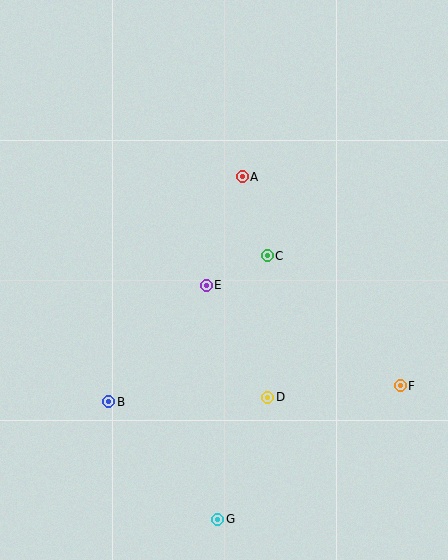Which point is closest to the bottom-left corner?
Point B is closest to the bottom-left corner.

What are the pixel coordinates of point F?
Point F is at (400, 386).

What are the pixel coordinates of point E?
Point E is at (206, 285).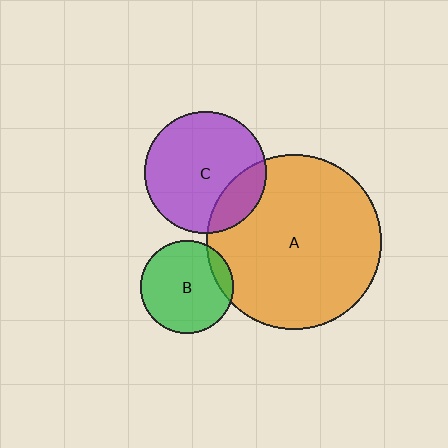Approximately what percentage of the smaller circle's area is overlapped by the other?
Approximately 10%.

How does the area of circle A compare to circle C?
Approximately 2.1 times.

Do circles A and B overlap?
Yes.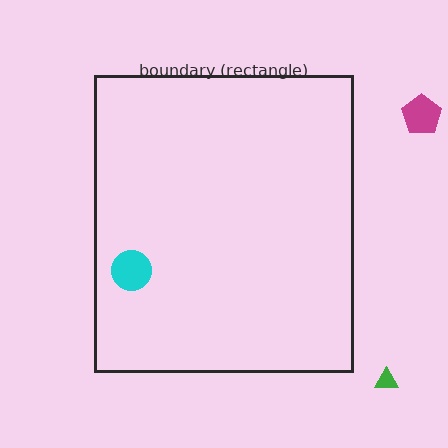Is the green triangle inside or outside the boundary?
Outside.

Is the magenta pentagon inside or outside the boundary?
Outside.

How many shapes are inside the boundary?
1 inside, 2 outside.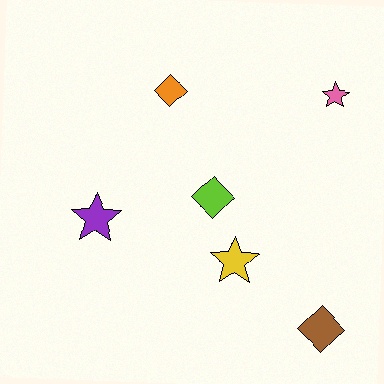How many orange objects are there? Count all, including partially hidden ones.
There is 1 orange object.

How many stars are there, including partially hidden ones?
There are 3 stars.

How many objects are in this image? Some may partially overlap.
There are 6 objects.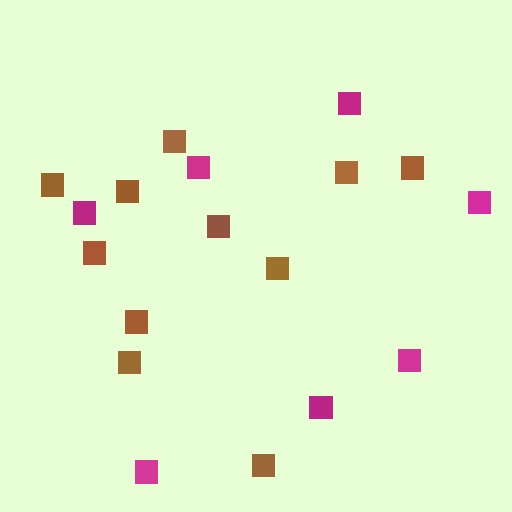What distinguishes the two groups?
There are 2 groups: one group of brown squares (11) and one group of magenta squares (7).